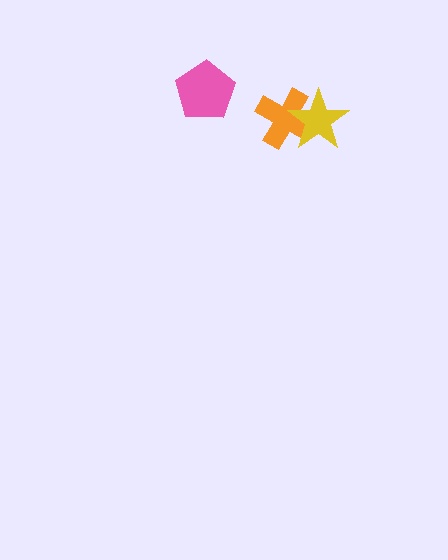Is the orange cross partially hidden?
Yes, it is partially covered by another shape.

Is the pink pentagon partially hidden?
No, no other shape covers it.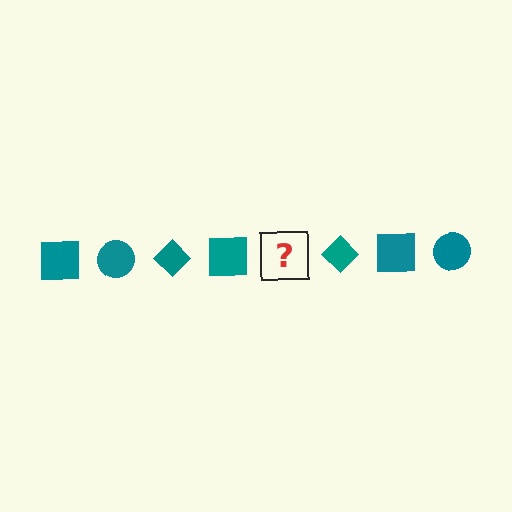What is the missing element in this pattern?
The missing element is a teal circle.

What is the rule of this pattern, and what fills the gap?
The rule is that the pattern cycles through square, circle, diamond shapes in teal. The gap should be filled with a teal circle.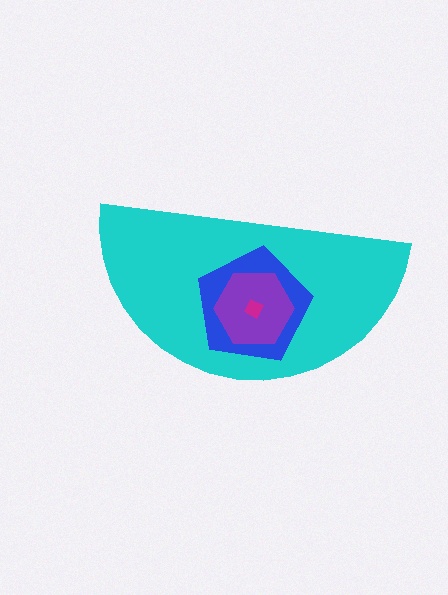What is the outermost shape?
The cyan semicircle.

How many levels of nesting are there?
4.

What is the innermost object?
The magenta diamond.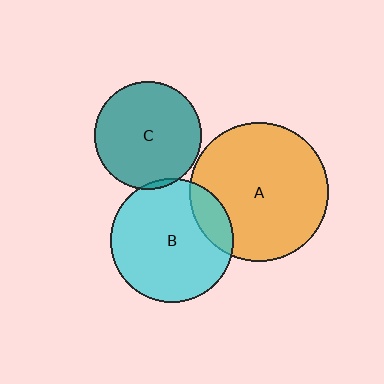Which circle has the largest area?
Circle A (orange).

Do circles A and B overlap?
Yes.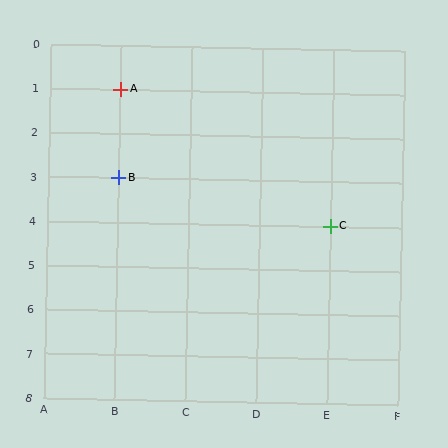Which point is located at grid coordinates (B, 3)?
Point B is at (B, 3).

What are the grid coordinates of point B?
Point B is at grid coordinates (B, 3).